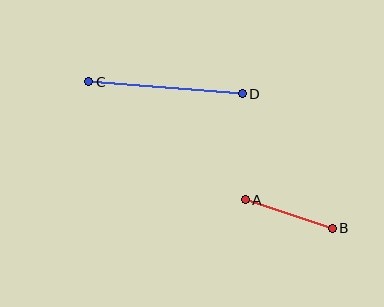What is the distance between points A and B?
The distance is approximately 92 pixels.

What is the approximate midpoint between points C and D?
The midpoint is at approximately (165, 88) pixels.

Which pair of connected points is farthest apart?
Points C and D are farthest apart.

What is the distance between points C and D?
The distance is approximately 154 pixels.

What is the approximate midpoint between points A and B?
The midpoint is at approximately (289, 214) pixels.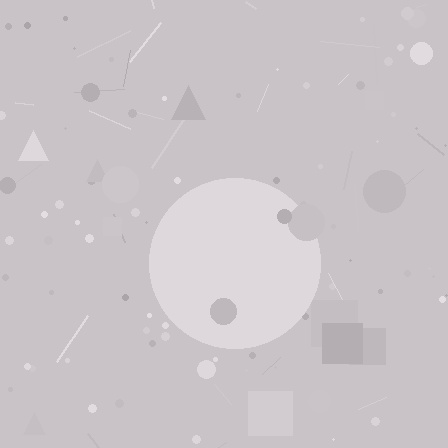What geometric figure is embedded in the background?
A circle is embedded in the background.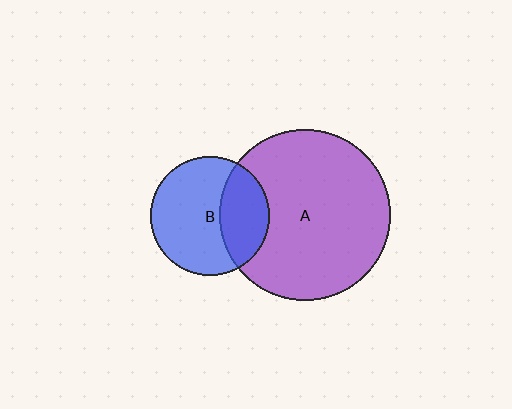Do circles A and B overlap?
Yes.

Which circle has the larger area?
Circle A (purple).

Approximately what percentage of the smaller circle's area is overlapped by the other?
Approximately 35%.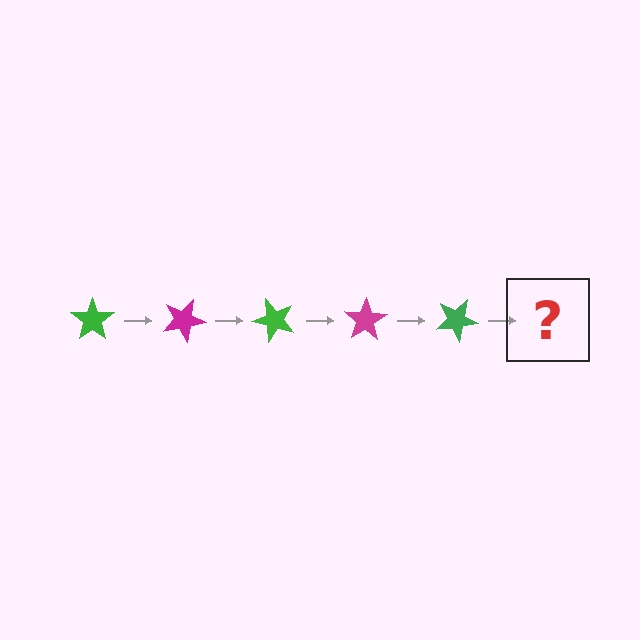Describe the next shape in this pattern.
It should be a magenta star, rotated 125 degrees from the start.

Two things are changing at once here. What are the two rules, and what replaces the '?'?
The two rules are that it rotates 25 degrees each step and the color cycles through green and magenta. The '?' should be a magenta star, rotated 125 degrees from the start.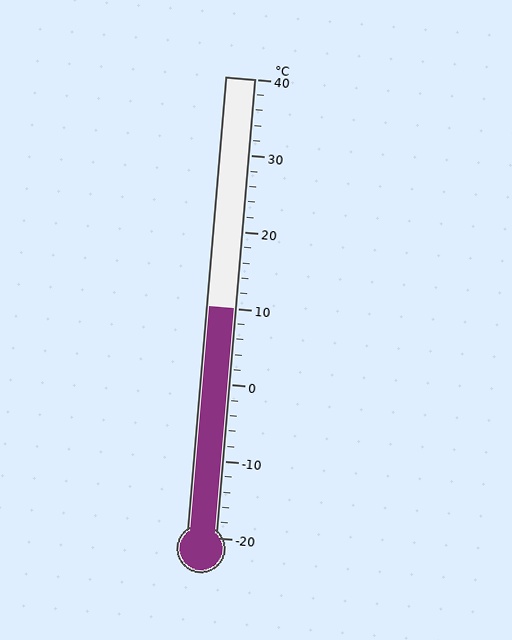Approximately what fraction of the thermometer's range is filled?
The thermometer is filled to approximately 50% of its range.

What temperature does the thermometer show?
The thermometer shows approximately 10°C.